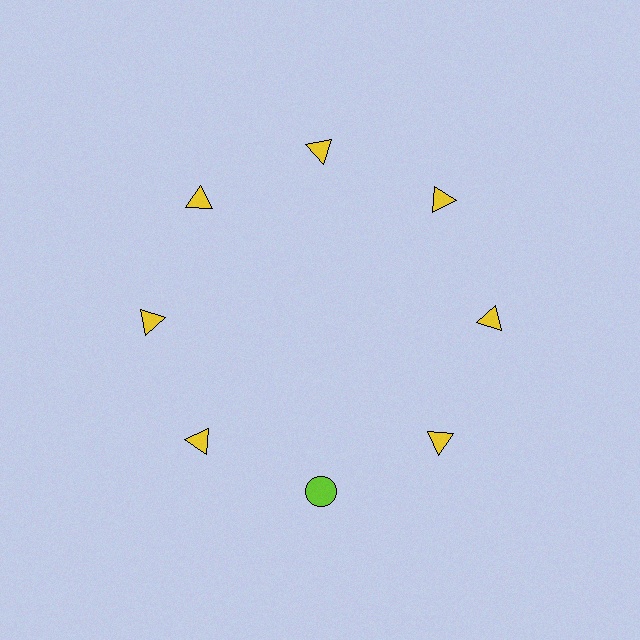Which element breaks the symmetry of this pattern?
The lime circle at roughly the 6 o'clock position breaks the symmetry. All other shapes are yellow triangles.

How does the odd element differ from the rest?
It differs in both color (lime instead of yellow) and shape (circle instead of triangle).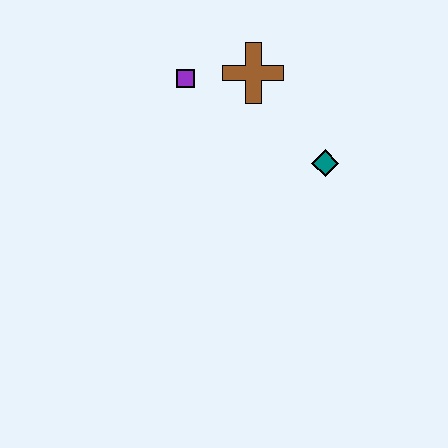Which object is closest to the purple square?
The brown cross is closest to the purple square.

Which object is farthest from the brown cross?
The teal diamond is farthest from the brown cross.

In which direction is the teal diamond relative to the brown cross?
The teal diamond is below the brown cross.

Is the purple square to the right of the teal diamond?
No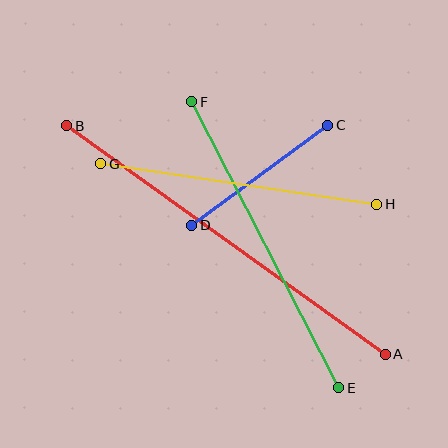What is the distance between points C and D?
The distance is approximately 169 pixels.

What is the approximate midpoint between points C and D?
The midpoint is at approximately (260, 175) pixels.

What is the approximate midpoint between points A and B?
The midpoint is at approximately (226, 240) pixels.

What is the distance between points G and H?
The distance is approximately 279 pixels.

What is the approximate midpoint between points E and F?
The midpoint is at approximately (265, 245) pixels.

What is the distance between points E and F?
The distance is approximately 321 pixels.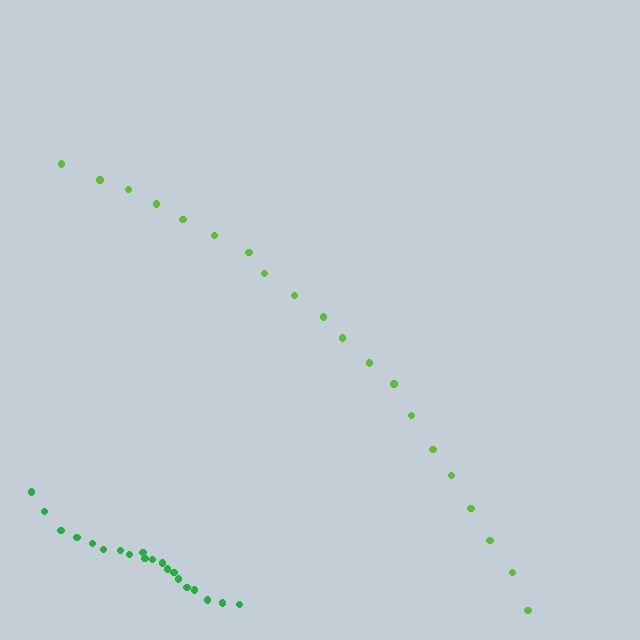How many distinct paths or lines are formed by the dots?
There are 2 distinct paths.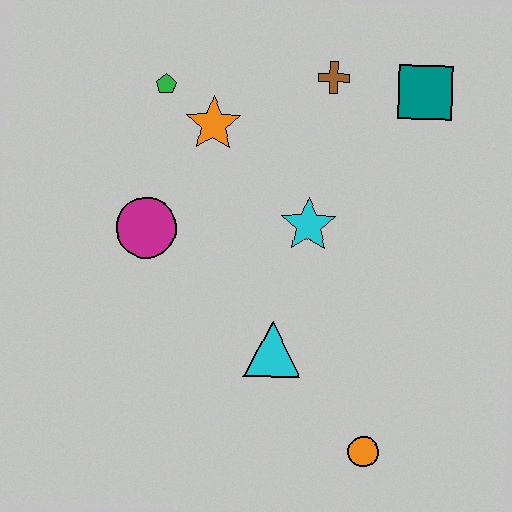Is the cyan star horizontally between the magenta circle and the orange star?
No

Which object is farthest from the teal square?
The orange circle is farthest from the teal square.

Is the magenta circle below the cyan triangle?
No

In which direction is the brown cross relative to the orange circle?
The brown cross is above the orange circle.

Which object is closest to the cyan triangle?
The cyan star is closest to the cyan triangle.